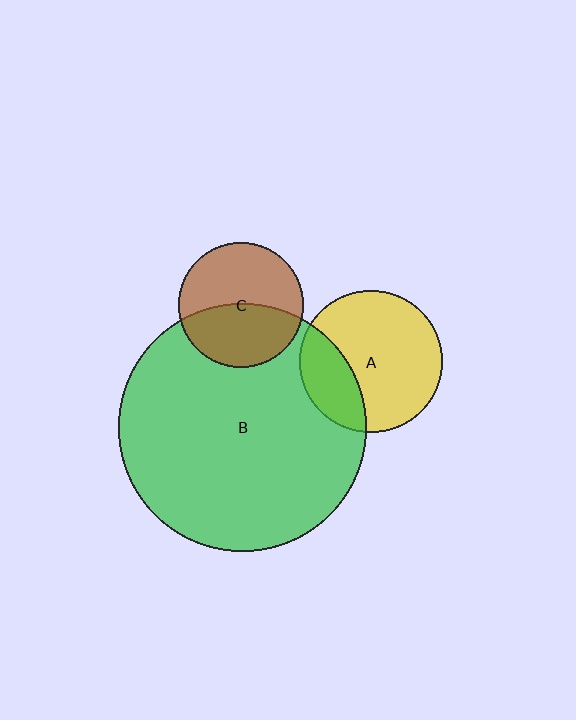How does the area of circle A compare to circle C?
Approximately 1.3 times.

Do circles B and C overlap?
Yes.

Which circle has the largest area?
Circle B (green).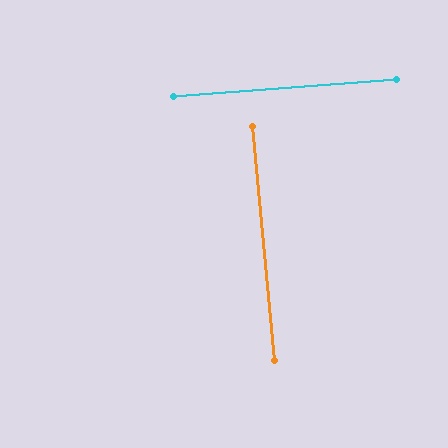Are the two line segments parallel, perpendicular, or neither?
Perpendicular — they meet at approximately 89°.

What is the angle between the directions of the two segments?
Approximately 89 degrees.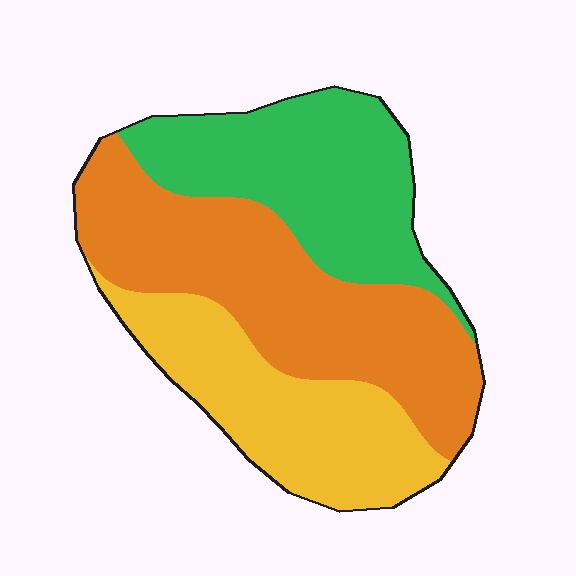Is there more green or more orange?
Orange.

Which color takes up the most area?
Orange, at roughly 40%.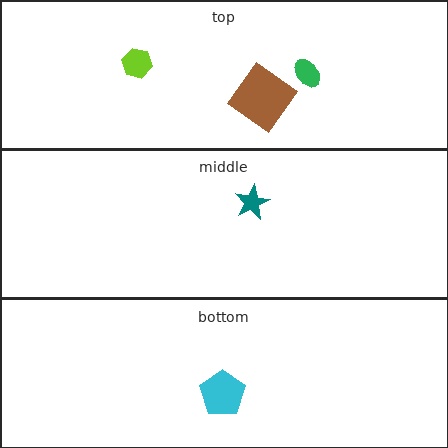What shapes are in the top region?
The green ellipse, the brown diamond, the lime hexagon.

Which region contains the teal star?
The middle region.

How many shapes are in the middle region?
1.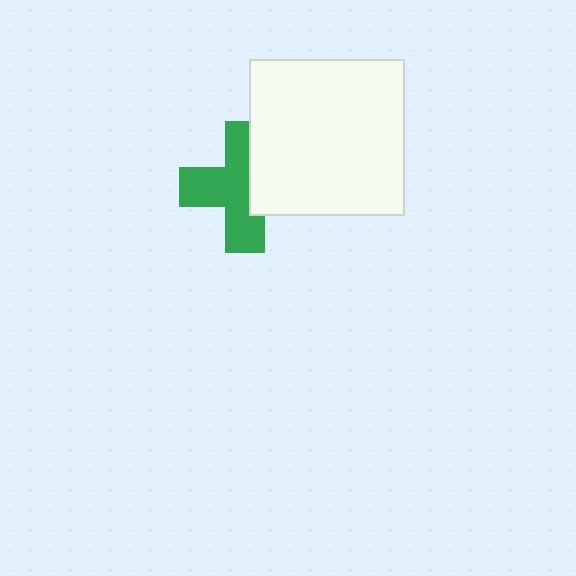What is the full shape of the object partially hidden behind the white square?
The partially hidden object is a green cross.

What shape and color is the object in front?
The object in front is a white square.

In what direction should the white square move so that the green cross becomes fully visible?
The white square should move right. That is the shortest direction to clear the overlap and leave the green cross fully visible.